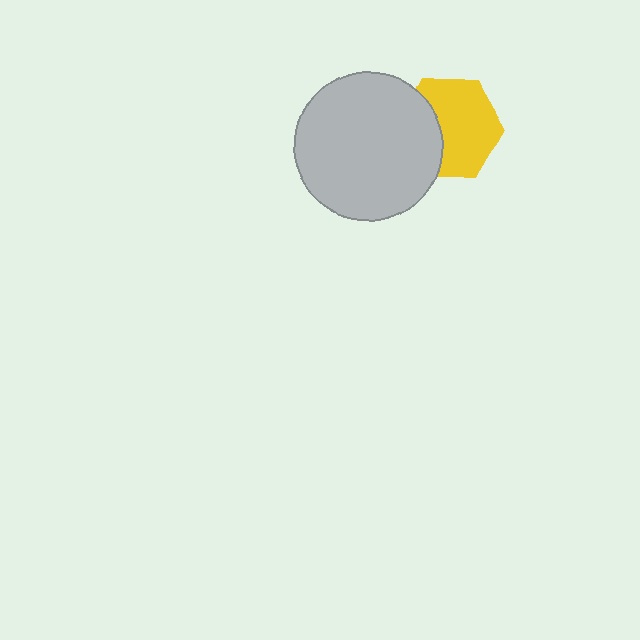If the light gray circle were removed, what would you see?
You would see the complete yellow hexagon.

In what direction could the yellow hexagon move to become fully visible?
The yellow hexagon could move right. That would shift it out from behind the light gray circle entirely.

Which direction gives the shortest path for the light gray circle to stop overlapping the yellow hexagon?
Moving left gives the shortest separation.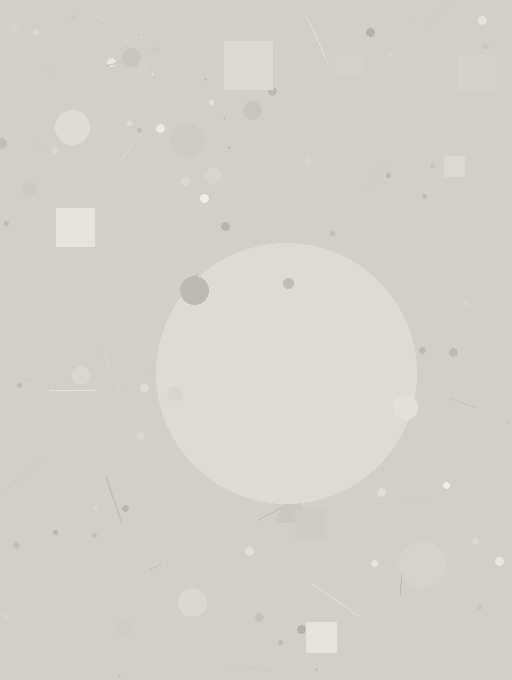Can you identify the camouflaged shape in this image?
The camouflaged shape is a circle.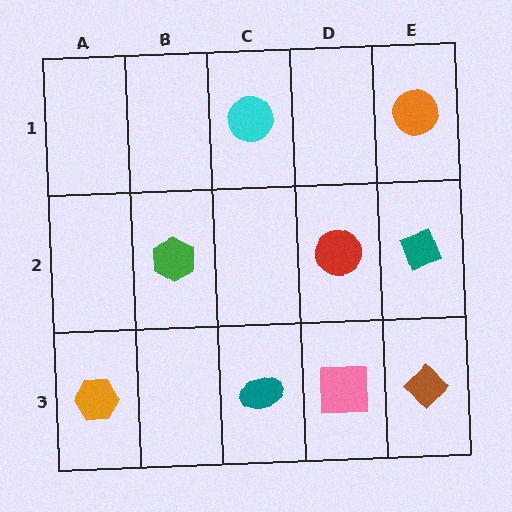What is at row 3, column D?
A pink square.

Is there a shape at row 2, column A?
No, that cell is empty.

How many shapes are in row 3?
4 shapes.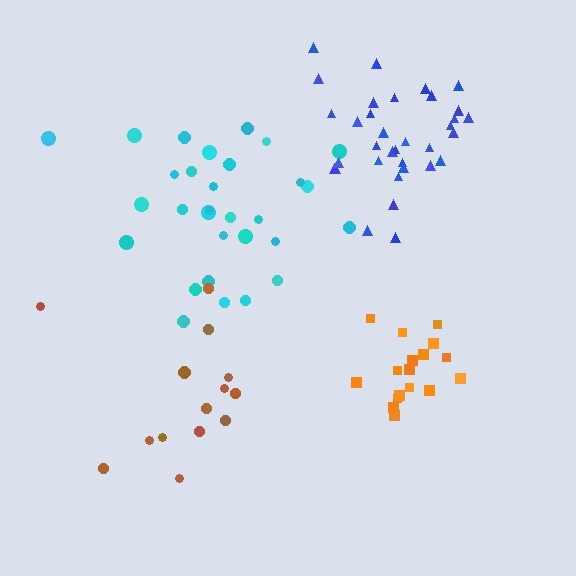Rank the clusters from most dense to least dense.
orange, blue, cyan, brown.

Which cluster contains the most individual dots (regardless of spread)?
Blue (34).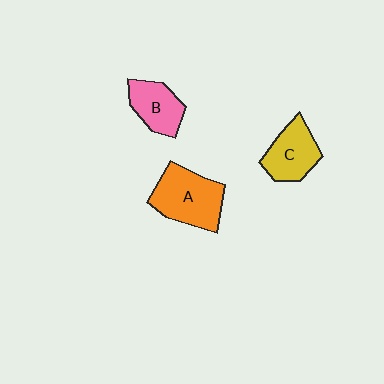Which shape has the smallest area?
Shape B (pink).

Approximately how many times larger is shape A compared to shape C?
Approximately 1.4 times.